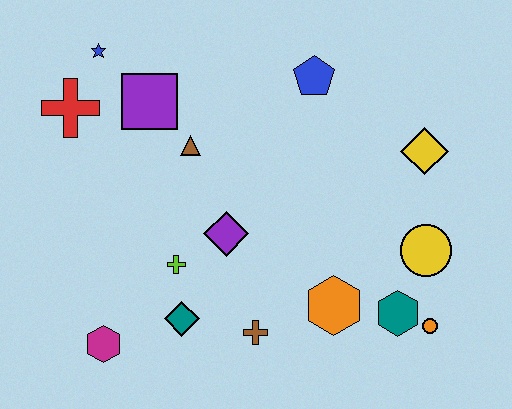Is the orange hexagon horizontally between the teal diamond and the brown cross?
No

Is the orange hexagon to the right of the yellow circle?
No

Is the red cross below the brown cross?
No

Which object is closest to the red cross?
The blue star is closest to the red cross.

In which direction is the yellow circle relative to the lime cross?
The yellow circle is to the right of the lime cross.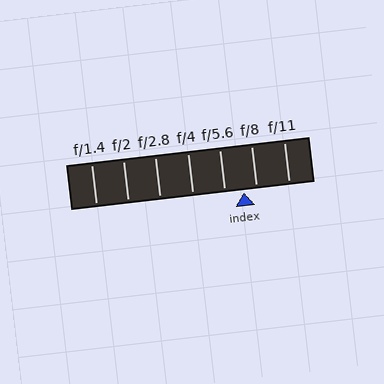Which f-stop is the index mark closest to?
The index mark is closest to f/8.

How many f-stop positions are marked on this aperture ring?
There are 7 f-stop positions marked.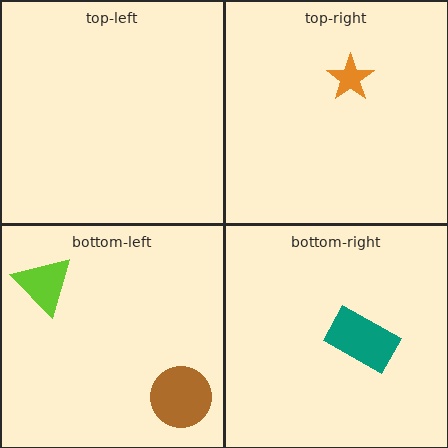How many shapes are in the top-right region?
1.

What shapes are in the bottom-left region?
The lime triangle, the brown circle.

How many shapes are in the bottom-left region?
2.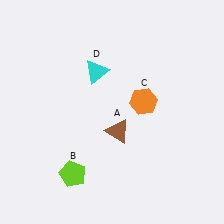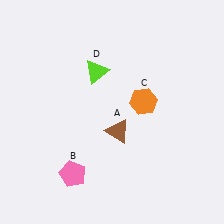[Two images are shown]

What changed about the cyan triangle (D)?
In Image 1, D is cyan. In Image 2, it changed to lime.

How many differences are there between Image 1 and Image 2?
There are 2 differences between the two images.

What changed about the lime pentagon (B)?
In Image 1, B is lime. In Image 2, it changed to pink.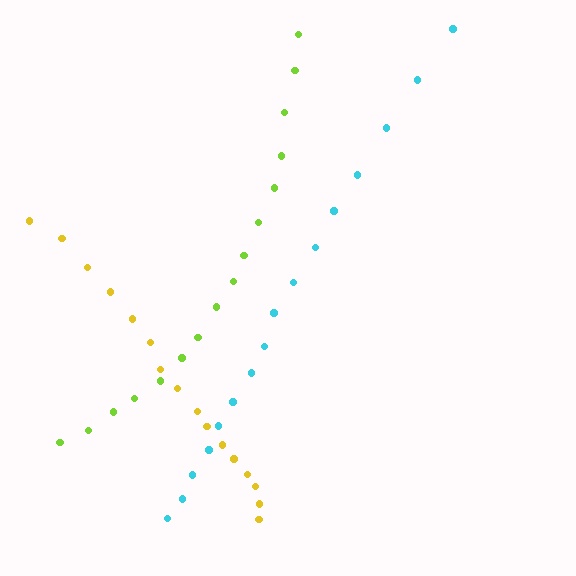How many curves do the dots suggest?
There are 3 distinct paths.